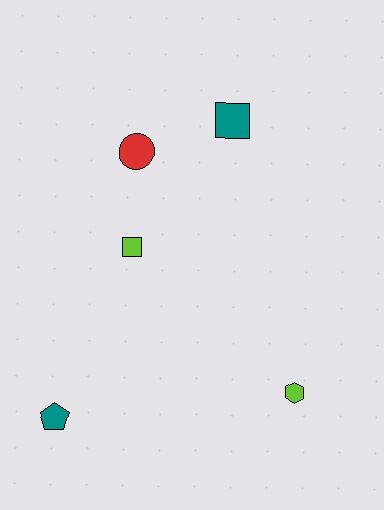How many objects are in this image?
There are 5 objects.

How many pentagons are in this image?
There is 1 pentagon.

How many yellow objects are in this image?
There are no yellow objects.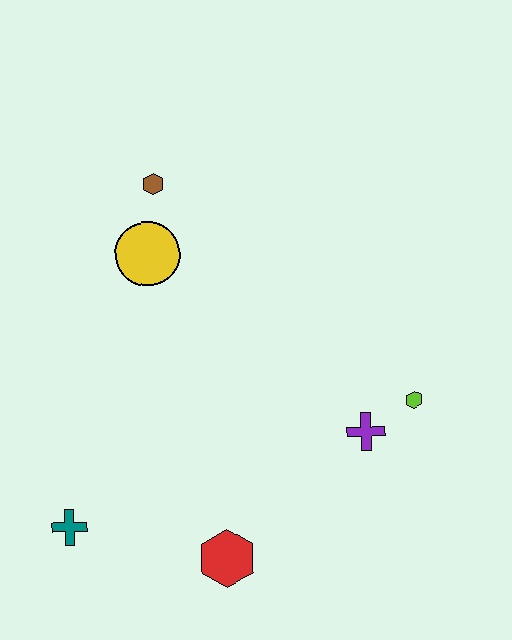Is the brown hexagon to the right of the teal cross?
Yes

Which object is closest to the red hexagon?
The teal cross is closest to the red hexagon.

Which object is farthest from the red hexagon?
The brown hexagon is farthest from the red hexagon.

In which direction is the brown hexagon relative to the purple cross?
The brown hexagon is above the purple cross.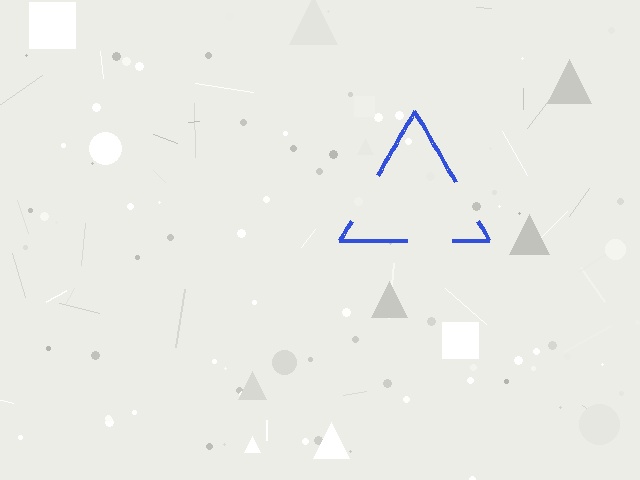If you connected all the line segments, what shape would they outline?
They would outline a triangle.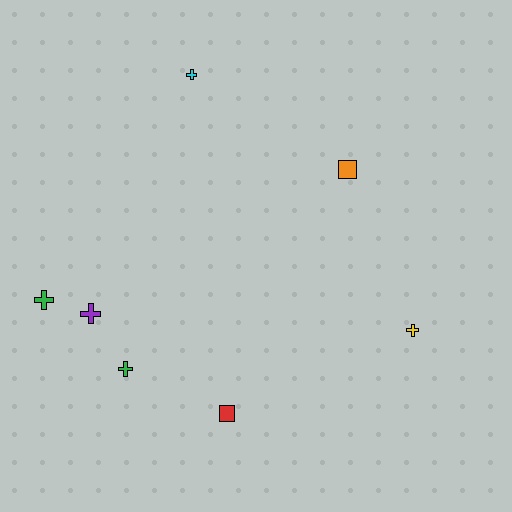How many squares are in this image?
There are 2 squares.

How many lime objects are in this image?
There are no lime objects.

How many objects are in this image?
There are 7 objects.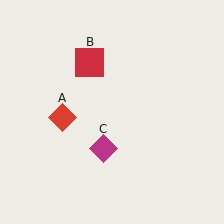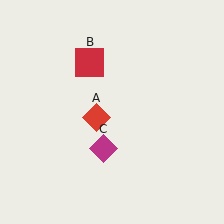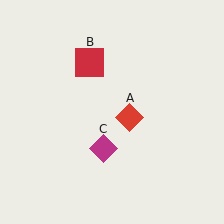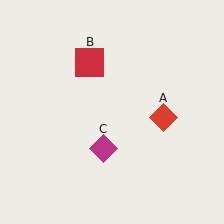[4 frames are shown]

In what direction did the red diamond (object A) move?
The red diamond (object A) moved right.